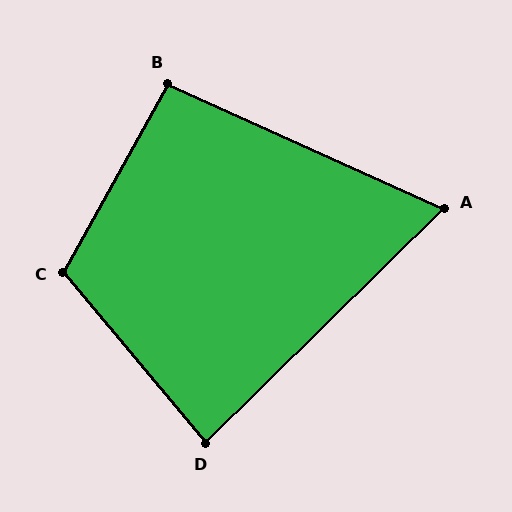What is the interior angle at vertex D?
Approximately 85 degrees (approximately right).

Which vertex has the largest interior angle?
C, at approximately 111 degrees.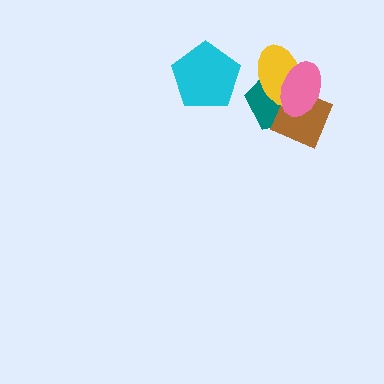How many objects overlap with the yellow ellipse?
3 objects overlap with the yellow ellipse.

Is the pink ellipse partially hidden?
No, no other shape covers it.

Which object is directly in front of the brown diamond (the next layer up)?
The yellow ellipse is directly in front of the brown diamond.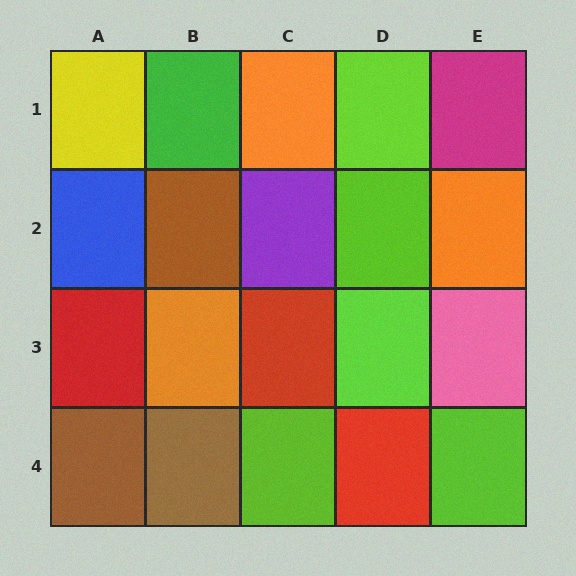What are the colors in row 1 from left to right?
Yellow, green, orange, lime, magenta.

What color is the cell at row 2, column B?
Brown.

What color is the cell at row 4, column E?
Lime.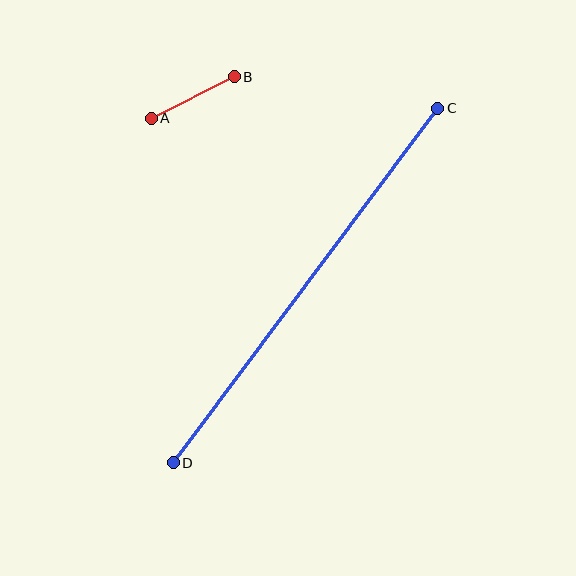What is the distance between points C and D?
The distance is approximately 442 pixels.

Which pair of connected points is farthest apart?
Points C and D are farthest apart.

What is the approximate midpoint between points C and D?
The midpoint is at approximately (306, 286) pixels.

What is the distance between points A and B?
The distance is approximately 93 pixels.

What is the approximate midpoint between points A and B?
The midpoint is at approximately (193, 97) pixels.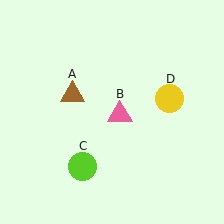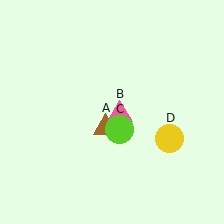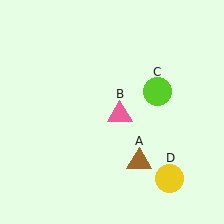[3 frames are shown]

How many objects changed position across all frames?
3 objects changed position: brown triangle (object A), lime circle (object C), yellow circle (object D).